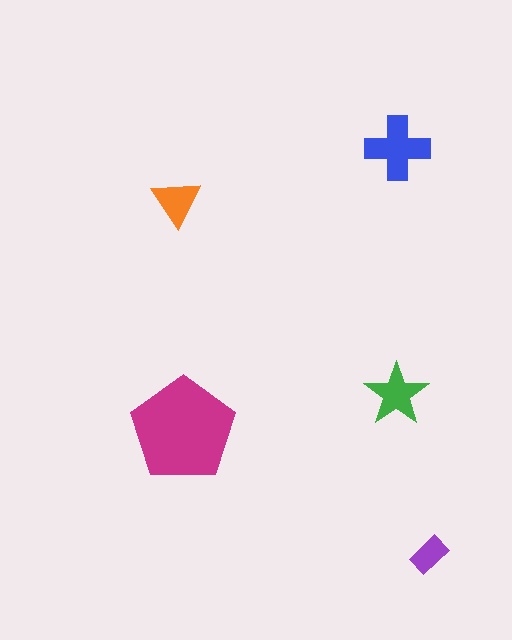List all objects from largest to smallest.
The magenta pentagon, the blue cross, the green star, the orange triangle, the purple rectangle.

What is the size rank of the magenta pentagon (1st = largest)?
1st.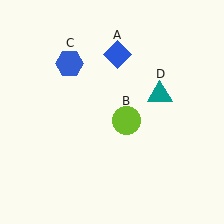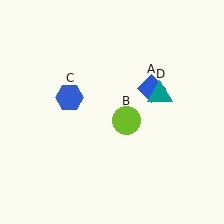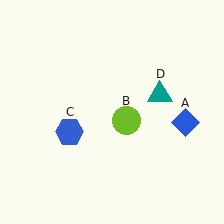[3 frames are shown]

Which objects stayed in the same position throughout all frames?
Lime circle (object B) and teal triangle (object D) remained stationary.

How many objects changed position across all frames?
2 objects changed position: blue diamond (object A), blue hexagon (object C).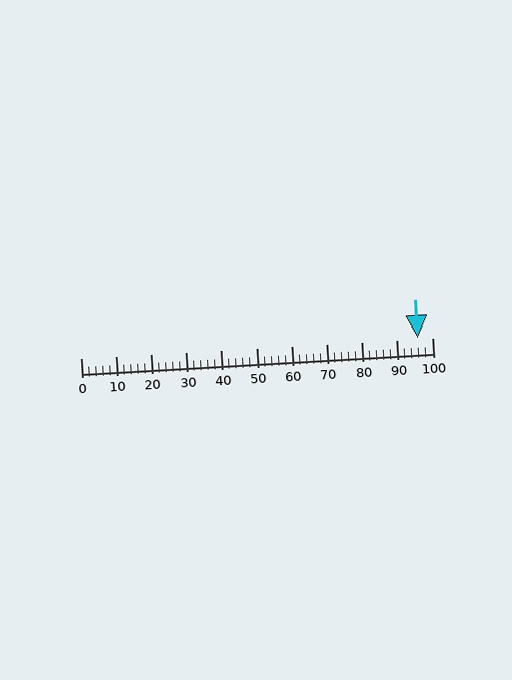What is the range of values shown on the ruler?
The ruler shows values from 0 to 100.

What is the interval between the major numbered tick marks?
The major tick marks are spaced 10 units apart.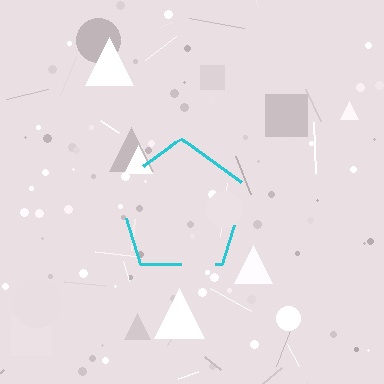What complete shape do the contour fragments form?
The contour fragments form a pentagon.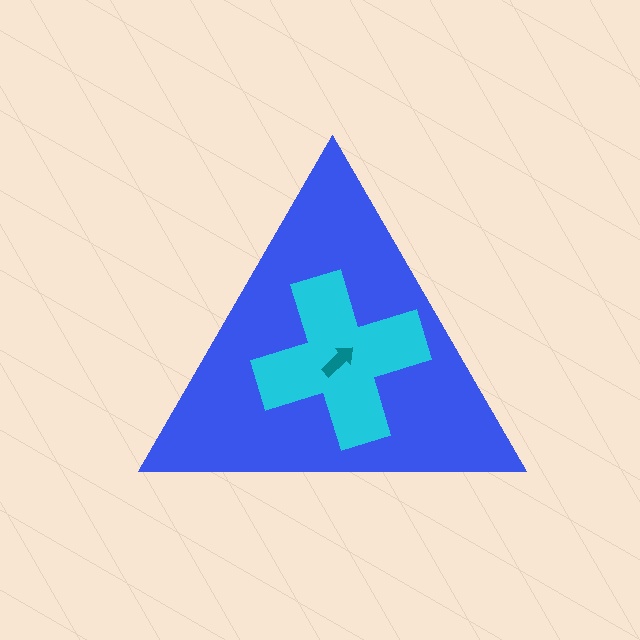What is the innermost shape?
The teal arrow.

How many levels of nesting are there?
3.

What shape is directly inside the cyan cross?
The teal arrow.